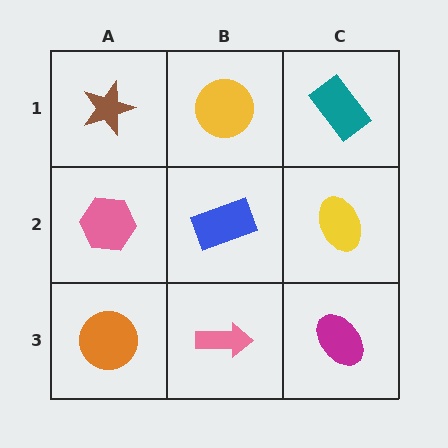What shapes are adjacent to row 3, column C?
A yellow ellipse (row 2, column C), a pink arrow (row 3, column B).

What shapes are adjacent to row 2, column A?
A brown star (row 1, column A), an orange circle (row 3, column A), a blue rectangle (row 2, column B).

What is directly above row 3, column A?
A pink hexagon.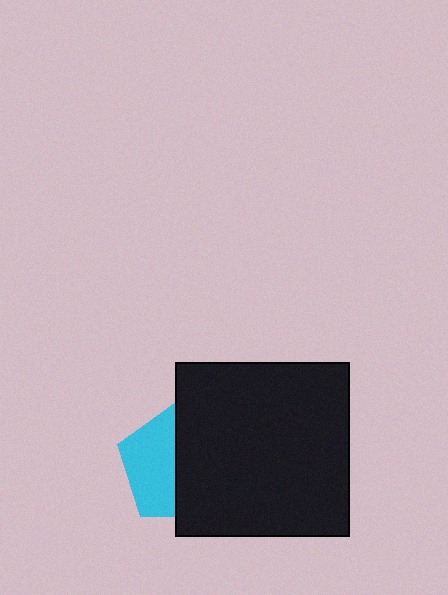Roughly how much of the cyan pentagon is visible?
About half of it is visible (roughly 47%).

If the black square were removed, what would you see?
You would see the complete cyan pentagon.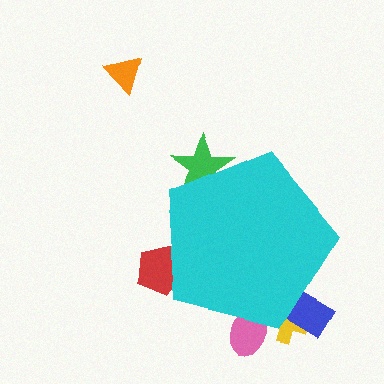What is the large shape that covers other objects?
A cyan pentagon.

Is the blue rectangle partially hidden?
Yes, the blue rectangle is partially hidden behind the cyan pentagon.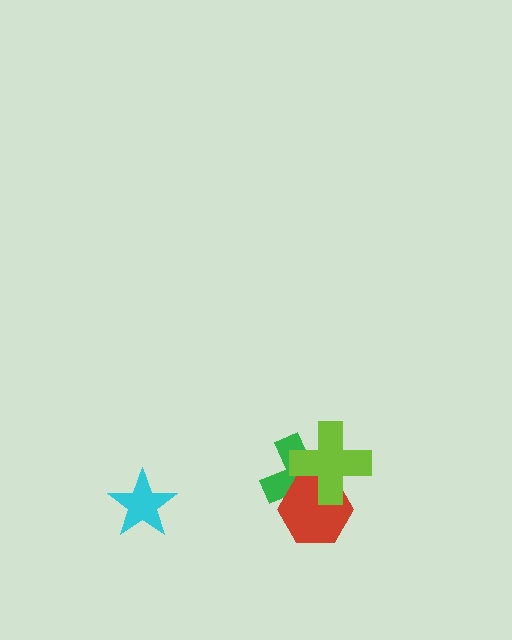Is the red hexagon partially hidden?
Yes, it is partially covered by another shape.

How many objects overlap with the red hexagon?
2 objects overlap with the red hexagon.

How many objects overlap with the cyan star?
0 objects overlap with the cyan star.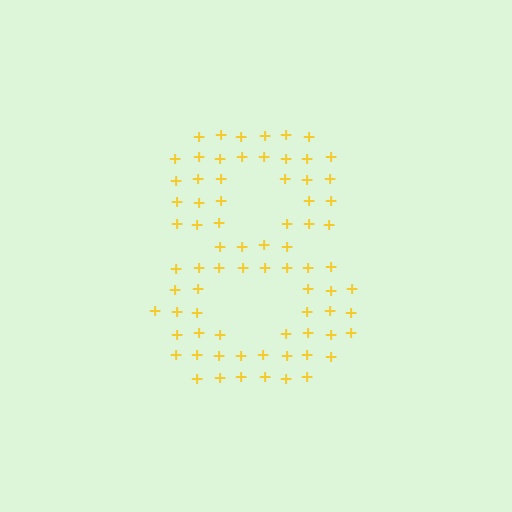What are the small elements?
The small elements are plus signs.